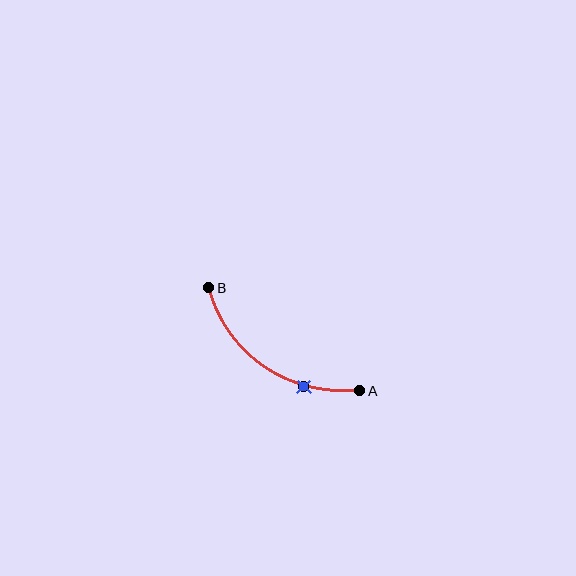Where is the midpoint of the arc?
The arc midpoint is the point on the curve farthest from the straight line joining A and B. It sits below and to the left of that line.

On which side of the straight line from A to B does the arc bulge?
The arc bulges below and to the left of the straight line connecting A and B.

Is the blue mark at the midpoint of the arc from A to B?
No. The blue mark lies on the arc but is closer to endpoint A. The arc midpoint would be at the point on the curve equidistant along the arc from both A and B.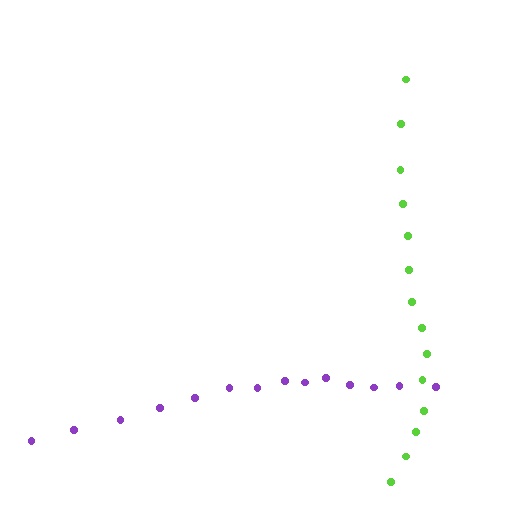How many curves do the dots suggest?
There are 2 distinct paths.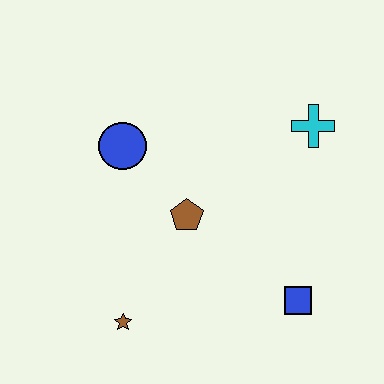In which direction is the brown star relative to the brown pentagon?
The brown star is below the brown pentagon.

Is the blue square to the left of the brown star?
No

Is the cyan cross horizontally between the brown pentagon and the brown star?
No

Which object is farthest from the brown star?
The cyan cross is farthest from the brown star.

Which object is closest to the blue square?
The brown pentagon is closest to the blue square.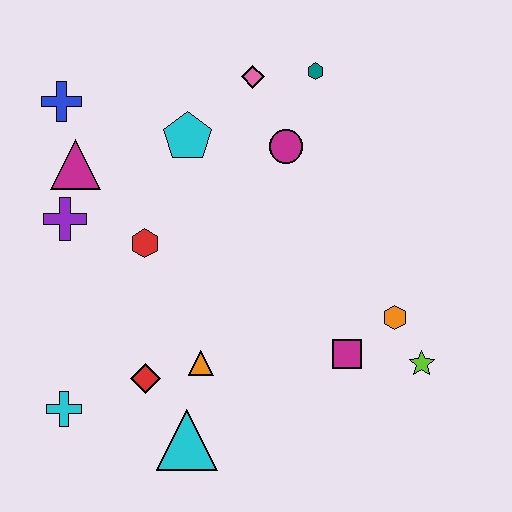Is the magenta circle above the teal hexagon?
No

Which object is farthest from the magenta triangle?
The lime star is farthest from the magenta triangle.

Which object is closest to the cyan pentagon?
The pink diamond is closest to the cyan pentagon.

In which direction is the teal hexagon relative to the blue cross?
The teal hexagon is to the right of the blue cross.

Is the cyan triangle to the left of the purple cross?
No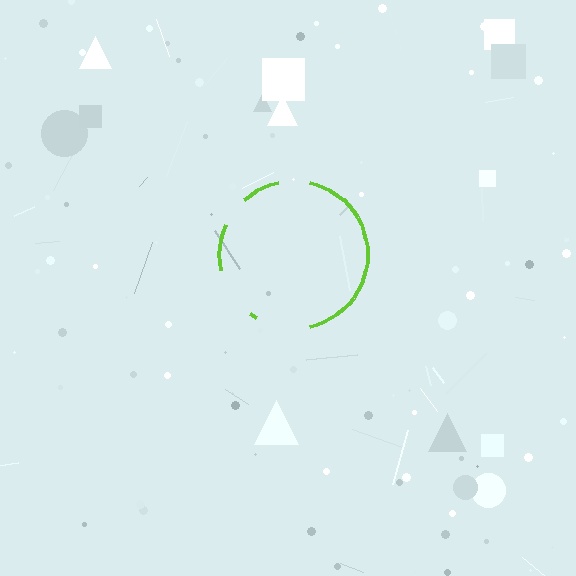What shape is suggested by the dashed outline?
The dashed outline suggests a circle.